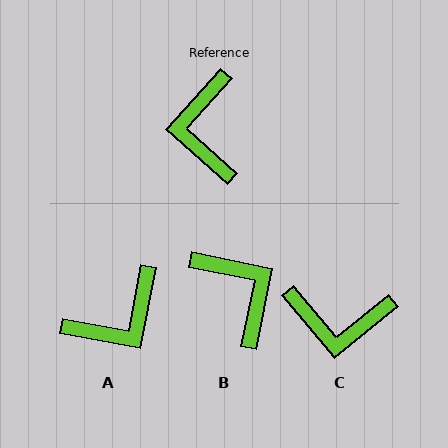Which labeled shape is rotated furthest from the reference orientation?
B, about 150 degrees away.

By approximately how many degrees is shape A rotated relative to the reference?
Approximately 121 degrees counter-clockwise.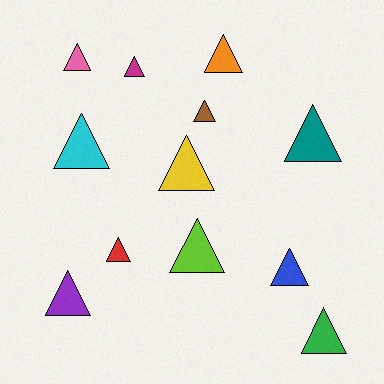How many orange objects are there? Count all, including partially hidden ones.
There is 1 orange object.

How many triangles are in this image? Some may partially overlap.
There are 12 triangles.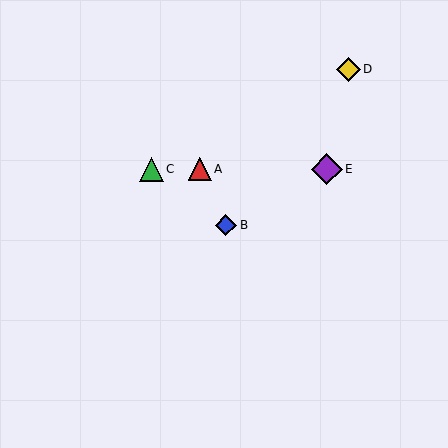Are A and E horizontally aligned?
Yes, both are at y≈169.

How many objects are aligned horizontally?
3 objects (A, C, E) are aligned horizontally.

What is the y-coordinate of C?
Object C is at y≈169.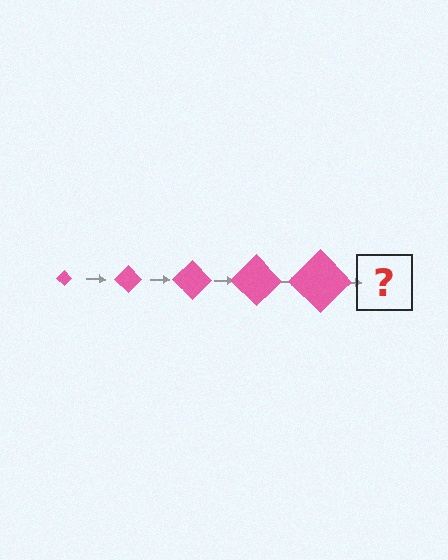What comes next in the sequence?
The next element should be a pink diamond, larger than the previous one.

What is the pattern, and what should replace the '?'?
The pattern is that the diamond gets progressively larger each step. The '?' should be a pink diamond, larger than the previous one.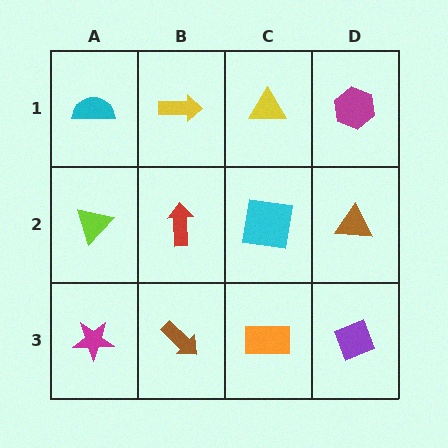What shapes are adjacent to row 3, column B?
A red arrow (row 2, column B), a magenta star (row 3, column A), an orange rectangle (row 3, column C).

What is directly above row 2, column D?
A magenta hexagon.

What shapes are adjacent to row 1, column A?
A lime triangle (row 2, column A), a yellow arrow (row 1, column B).